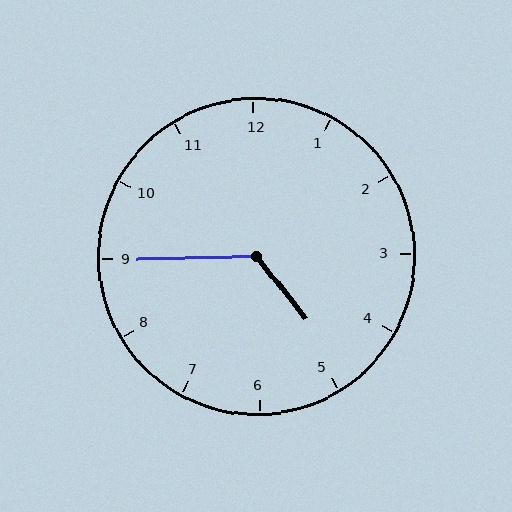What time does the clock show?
4:45.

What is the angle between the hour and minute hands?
Approximately 128 degrees.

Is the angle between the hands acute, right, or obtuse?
It is obtuse.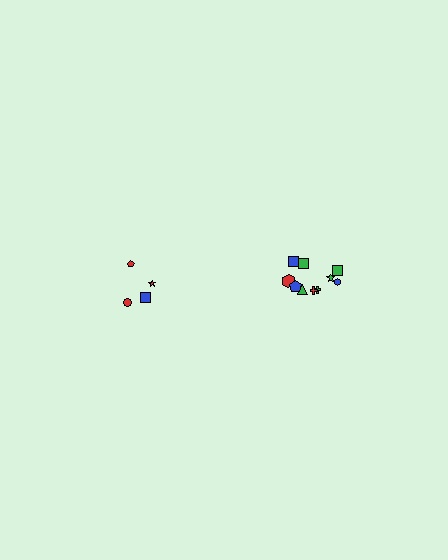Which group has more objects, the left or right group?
The right group.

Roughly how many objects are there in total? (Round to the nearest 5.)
Roughly 15 objects in total.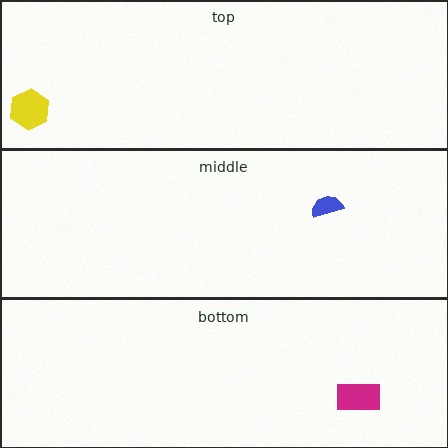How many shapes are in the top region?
1.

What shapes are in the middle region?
The blue semicircle.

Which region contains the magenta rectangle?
The bottom region.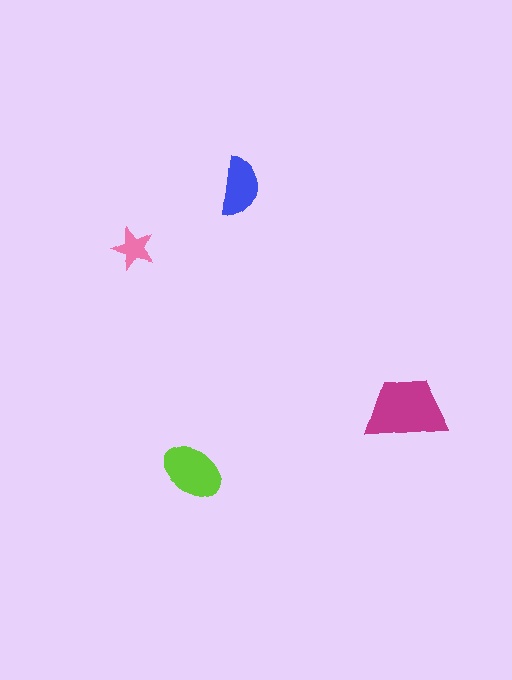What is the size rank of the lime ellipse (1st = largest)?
2nd.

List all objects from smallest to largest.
The pink star, the blue semicircle, the lime ellipse, the magenta trapezoid.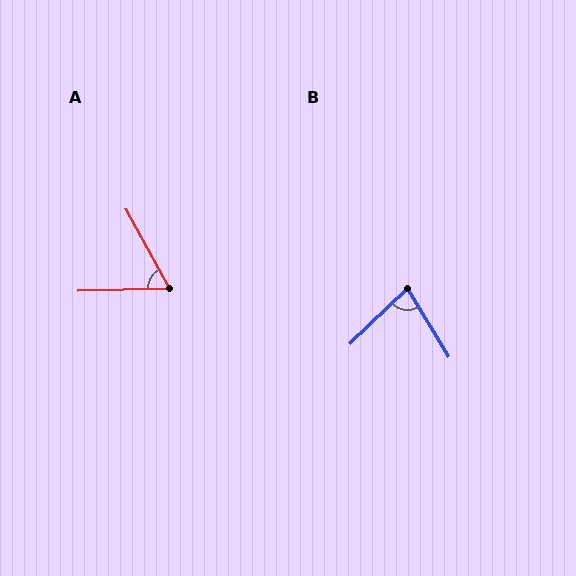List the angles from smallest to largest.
A (63°), B (77°).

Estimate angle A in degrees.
Approximately 63 degrees.